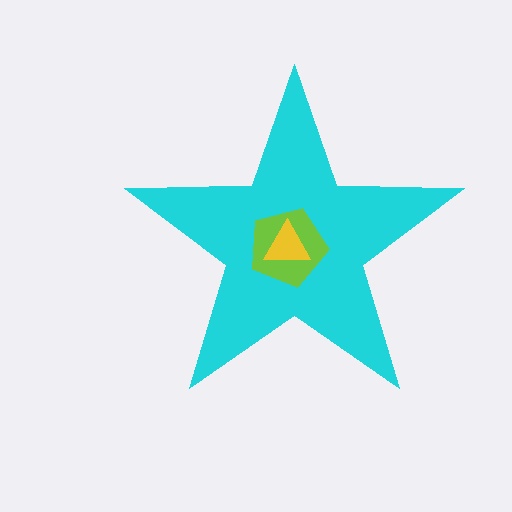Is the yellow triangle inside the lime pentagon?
Yes.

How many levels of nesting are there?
3.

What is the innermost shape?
The yellow triangle.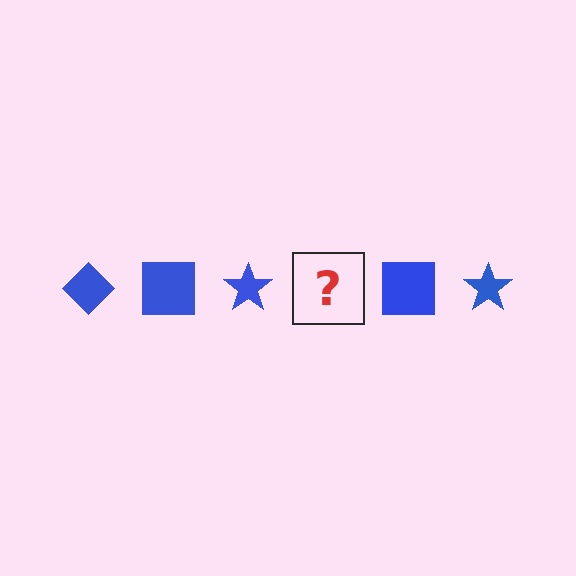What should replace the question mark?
The question mark should be replaced with a blue diamond.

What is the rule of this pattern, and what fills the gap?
The rule is that the pattern cycles through diamond, square, star shapes in blue. The gap should be filled with a blue diamond.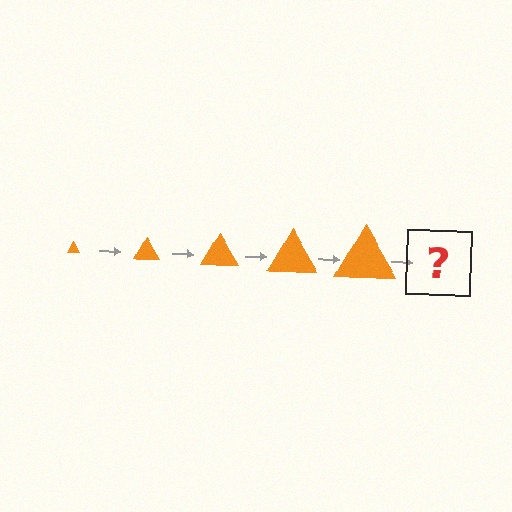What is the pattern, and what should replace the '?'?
The pattern is that the triangle gets progressively larger each step. The '?' should be an orange triangle, larger than the previous one.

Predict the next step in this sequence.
The next step is an orange triangle, larger than the previous one.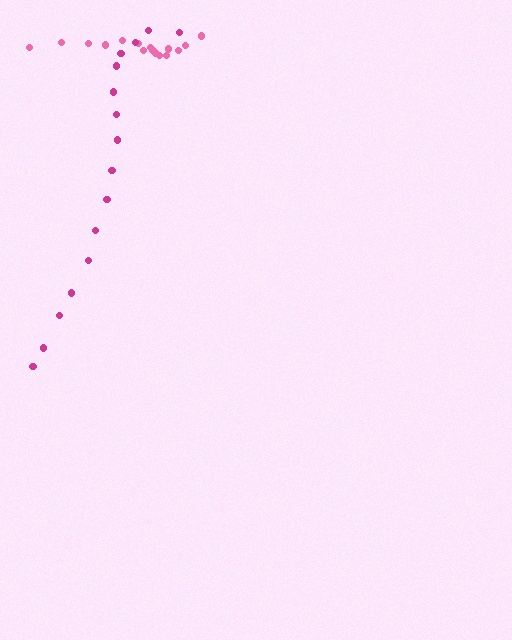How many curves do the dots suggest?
There are 2 distinct paths.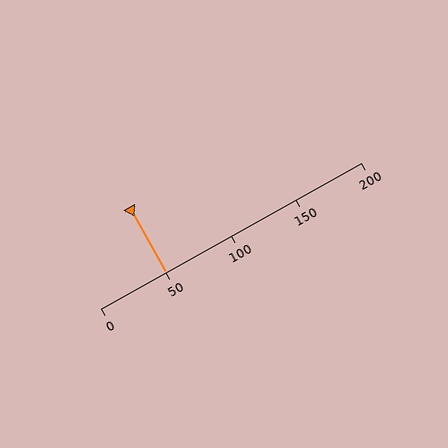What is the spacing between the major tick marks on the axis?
The major ticks are spaced 50 apart.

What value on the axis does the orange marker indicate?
The marker indicates approximately 50.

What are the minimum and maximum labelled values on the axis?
The axis runs from 0 to 200.